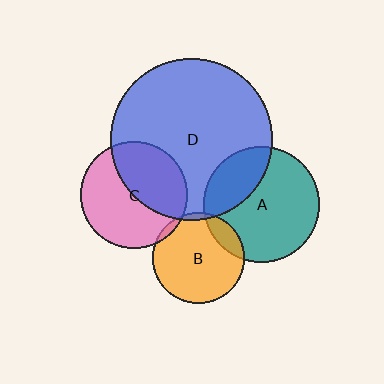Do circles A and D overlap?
Yes.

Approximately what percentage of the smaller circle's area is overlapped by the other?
Approximately 30%.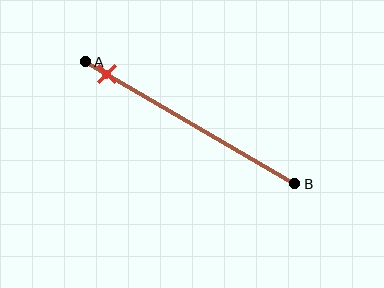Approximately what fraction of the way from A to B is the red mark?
The red mark is approximately 10% of the way from A to B.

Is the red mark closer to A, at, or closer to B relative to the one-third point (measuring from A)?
The red mark is closer to point A than the one-third point of segment AB.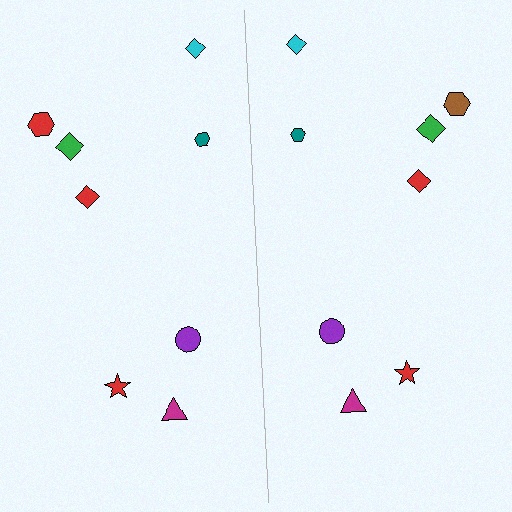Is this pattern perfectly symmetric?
No, the pattern is not perfectly symmetric. The brown hexagon on the right side breaks the symmetry — its mirror counterpart is red.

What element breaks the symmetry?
The brown hexagon on the right side breaks the symmetry — its mirror counterpart is red.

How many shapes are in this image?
There are 16 shapes in this image.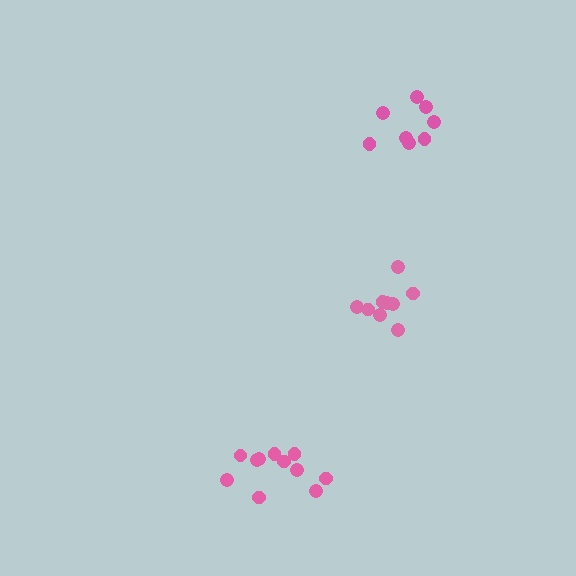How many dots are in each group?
Group 1: 8 dots, Group 2: 11 dots, Group 3: 9 dots (28 total).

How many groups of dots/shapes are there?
There are 3 groups.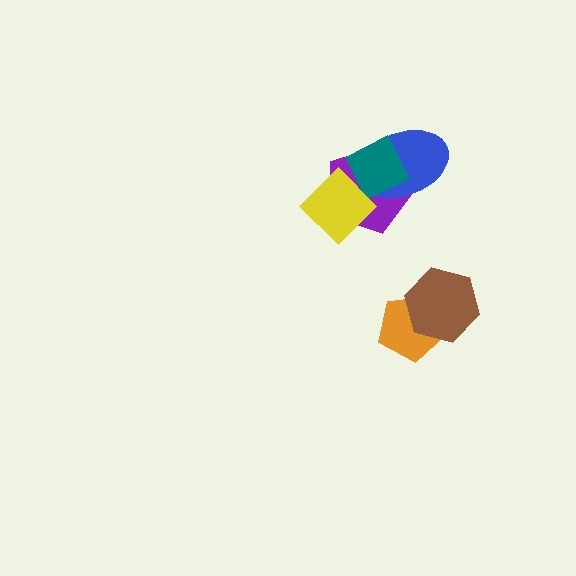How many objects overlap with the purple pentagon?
3 objects overlap with the purple pentagon.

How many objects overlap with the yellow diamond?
3 objects overlap with the yellow diamond.